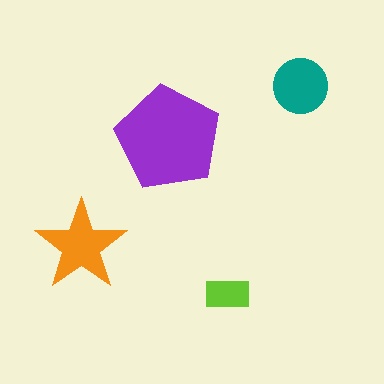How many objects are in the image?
There are 4 objects in the image.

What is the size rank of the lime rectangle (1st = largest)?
4th.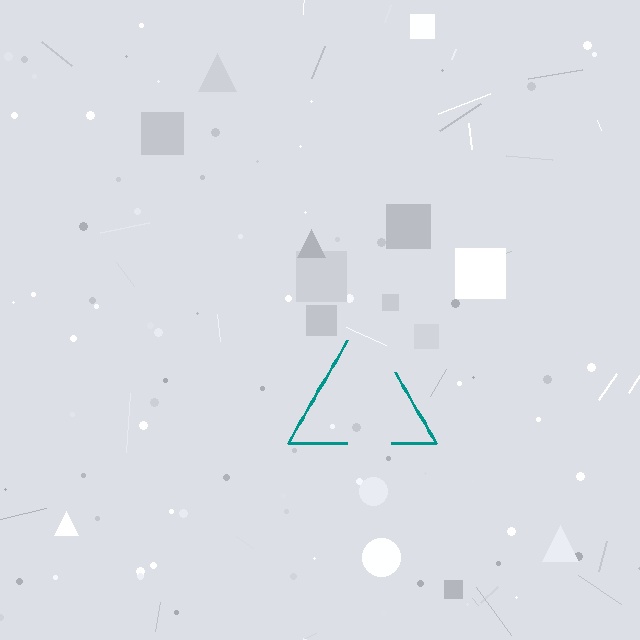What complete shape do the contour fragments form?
The contour fragments form a triangle.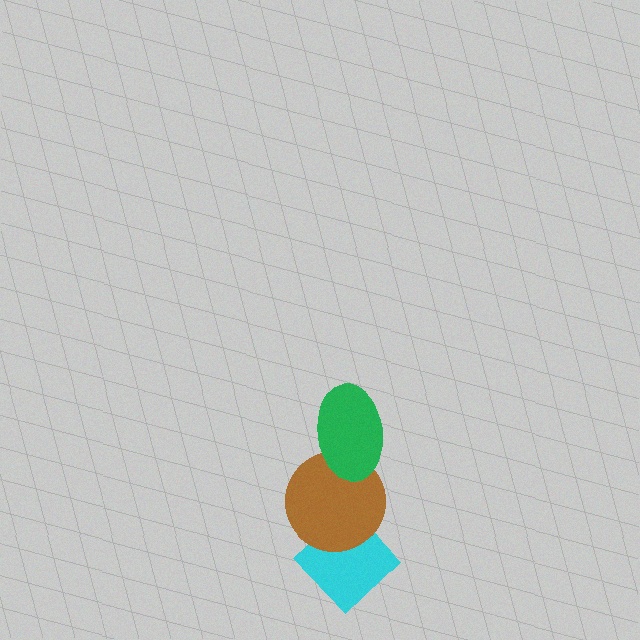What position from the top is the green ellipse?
The green ellipse is 1st from the top.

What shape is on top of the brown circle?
The green ellipse is on top of the brown circle.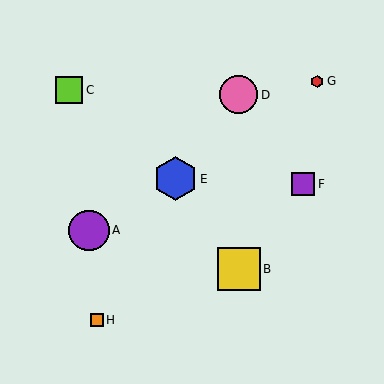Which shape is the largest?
The blue hexagon (labeled E) is the largest.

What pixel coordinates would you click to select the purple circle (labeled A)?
Click at (89, 230) to select the purple circle A.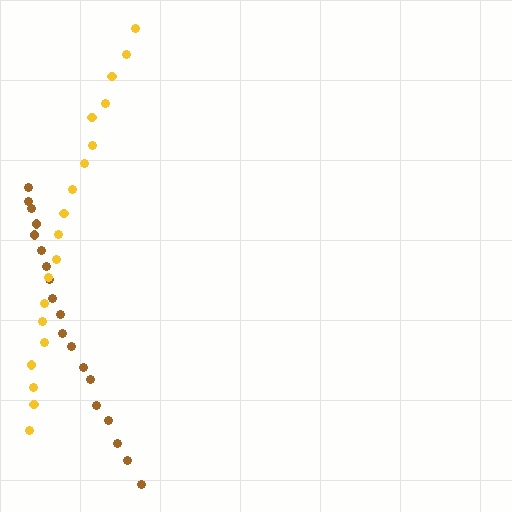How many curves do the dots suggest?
There are 2 distinct paths.